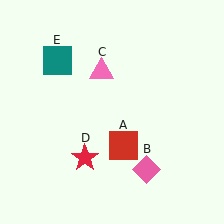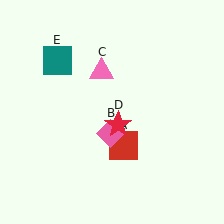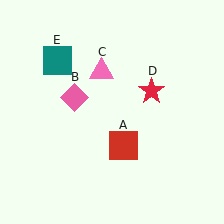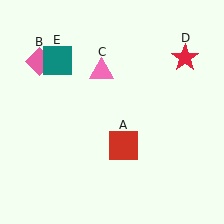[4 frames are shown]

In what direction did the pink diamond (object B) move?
The pink diamond (object B) moved up and to the left.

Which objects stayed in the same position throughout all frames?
Red square (object A) and pink triangle (object C) and teal square (object E) remained stationary.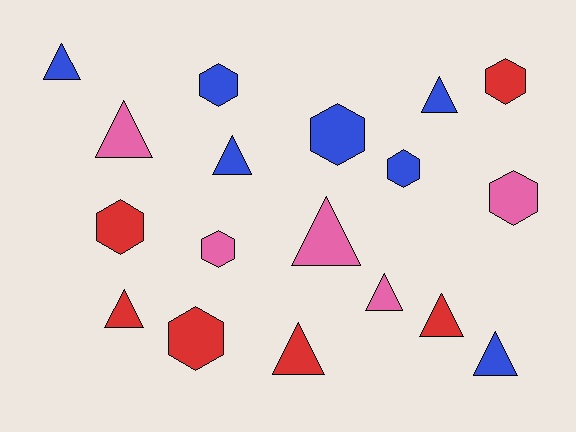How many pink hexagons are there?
There are 2 pink hexagons.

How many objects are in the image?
There are 18 objects.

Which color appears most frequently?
Blue, with 7 objects.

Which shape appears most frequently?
Triangle, with 10 objects.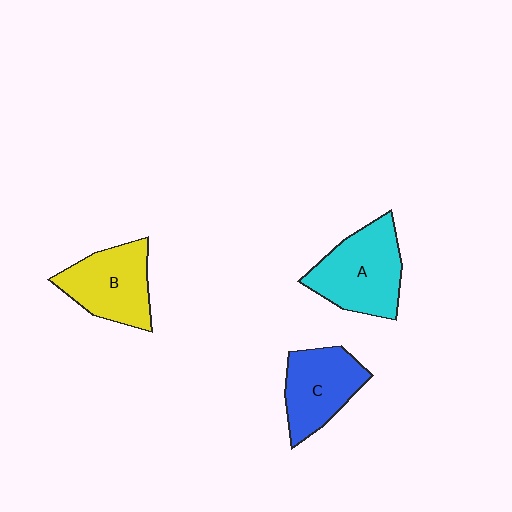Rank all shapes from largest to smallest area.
From largest to smallest: A (cyan), B (yellow), C (blue).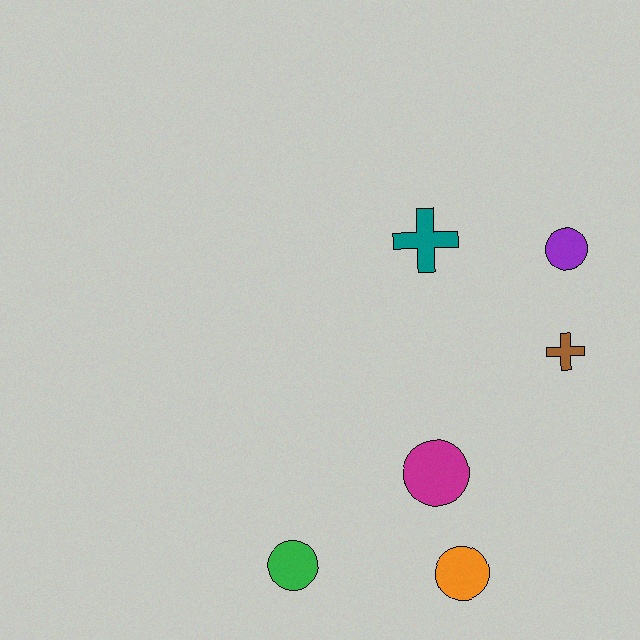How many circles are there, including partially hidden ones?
There are 4 circles.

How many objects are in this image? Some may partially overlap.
There are 6 objects.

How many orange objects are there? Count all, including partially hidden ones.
There is 1 orange object.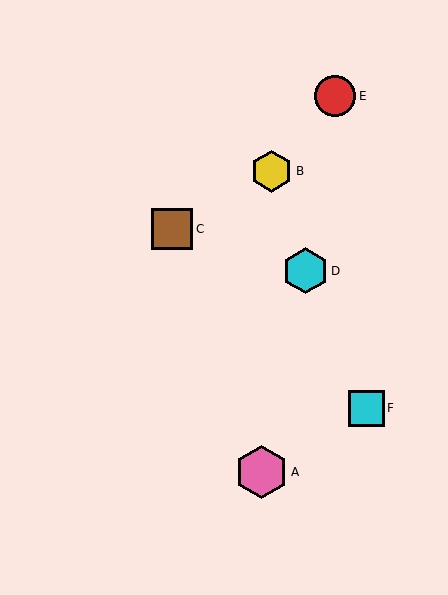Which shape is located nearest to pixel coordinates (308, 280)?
The cyan hexagon (labeled D) at (305, 271) is nearest to that location.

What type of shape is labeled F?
Shape F is a cyan square.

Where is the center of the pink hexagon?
The center of the pink hexagon is at (261, 472).